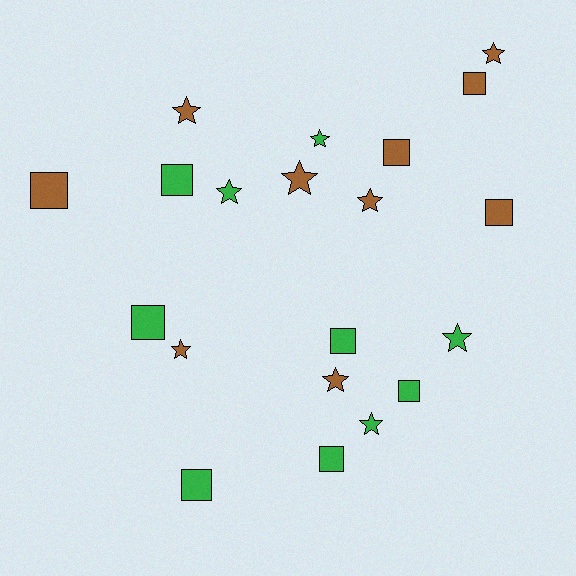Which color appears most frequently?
Green, with 10 objects.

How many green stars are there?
There are 4 green stars.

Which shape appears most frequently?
Square, with 10 objects.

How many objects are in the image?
There are 20 objects.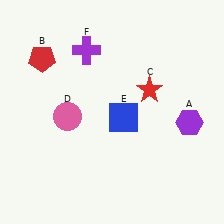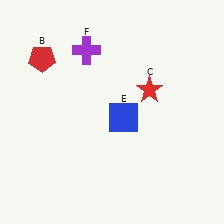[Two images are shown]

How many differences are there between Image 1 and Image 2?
There are 2 differences between the two images.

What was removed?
The purple hexagon (A), the pink circle (D) were removed in Image 2.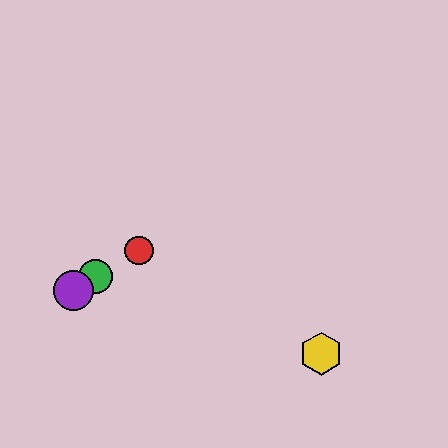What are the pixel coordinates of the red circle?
The red circle is at (139, 251).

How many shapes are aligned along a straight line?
4 shapes (the red circle, the blue hexagon, the green circle, the purple circle) are aligned along a straight line.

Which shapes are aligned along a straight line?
The red circle, the blue hexagon, the green circle, the purple circle are aligned along a straight line.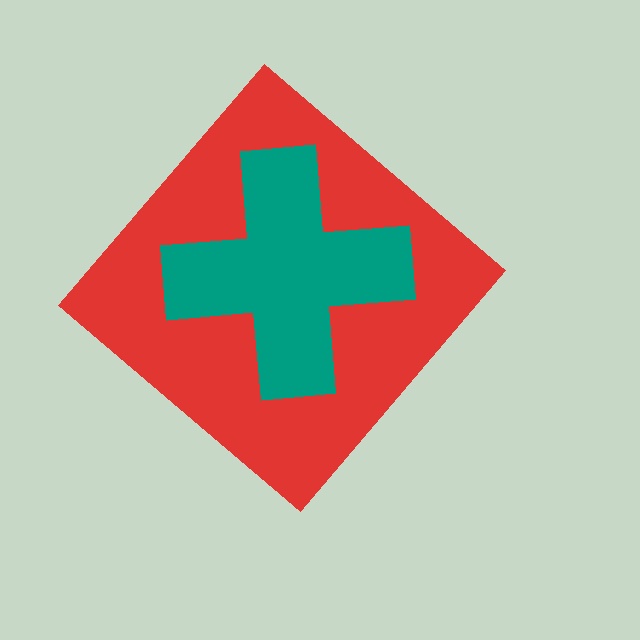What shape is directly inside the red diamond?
The teal cross.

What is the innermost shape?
The teal cross.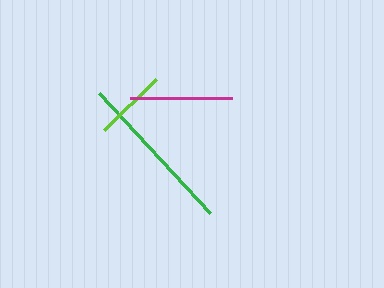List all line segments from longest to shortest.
From longest to shortest: green, magenta, lime.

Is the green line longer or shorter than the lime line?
The green line is longer than the lime line.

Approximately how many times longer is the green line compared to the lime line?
The green line is approximately 2.2 times the length of the lime line.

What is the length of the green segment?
The green segment is approximately 163 pixels long.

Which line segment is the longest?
The green line is the longest at approximately 163 pixels.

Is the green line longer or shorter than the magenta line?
The green line is longer than the magenta line.